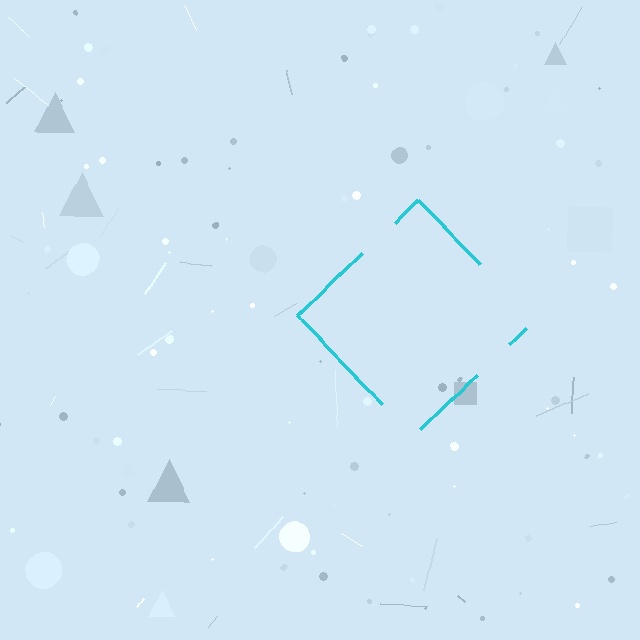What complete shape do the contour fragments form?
The contour fragments form a diamond.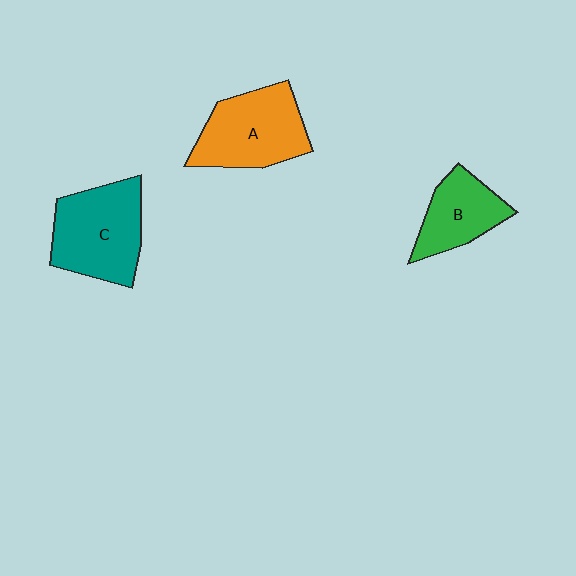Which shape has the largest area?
Shape C (teal).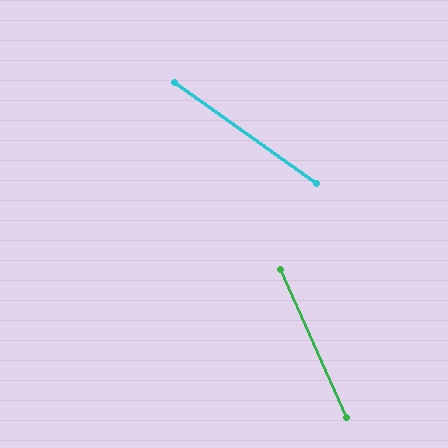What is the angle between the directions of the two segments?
Approximately 31 degrees.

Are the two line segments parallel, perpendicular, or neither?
Neither parallel nor perpendicular — they differ by about 31°.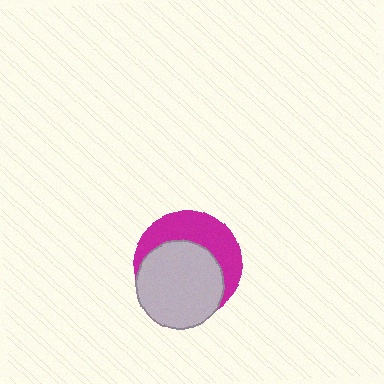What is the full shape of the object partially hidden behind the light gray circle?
The partially hidden object is a magenta circle.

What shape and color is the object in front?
The object in front is a light gray circle.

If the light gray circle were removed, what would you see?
You would see the complete magenta circle.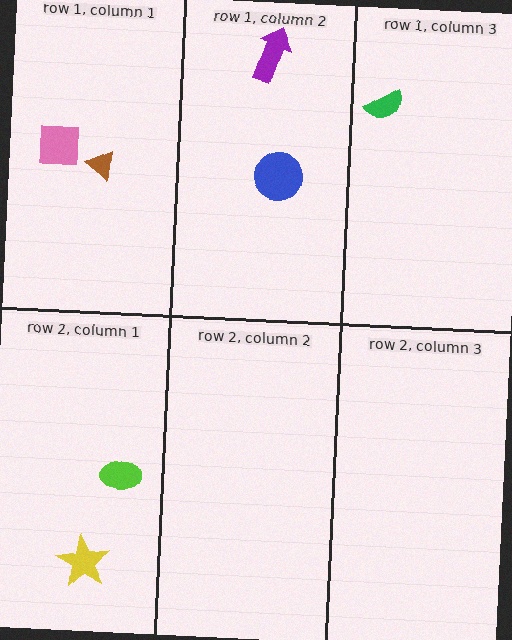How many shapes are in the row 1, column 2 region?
2.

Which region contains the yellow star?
The row 2, column 1 region.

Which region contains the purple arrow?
The row 1, column 2 region.